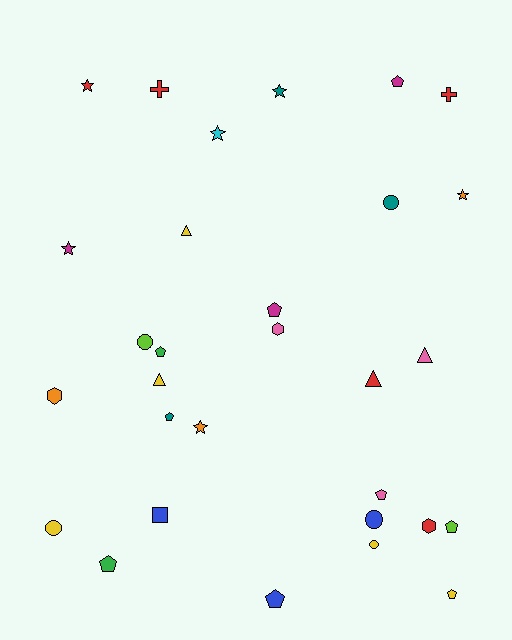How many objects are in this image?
There are 30 objects.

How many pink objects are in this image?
There are 3 pink objects.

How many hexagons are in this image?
There are 3 hexagons.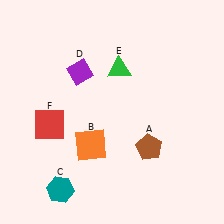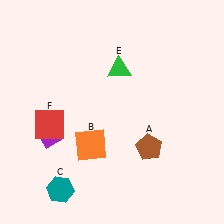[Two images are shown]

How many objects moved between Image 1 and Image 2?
1 object moved between the two images.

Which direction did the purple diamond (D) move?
The purple diamond (D) moved down.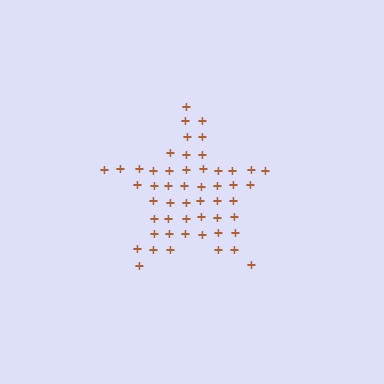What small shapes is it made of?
It is made of small plus signs.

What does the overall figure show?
The overall figure shows a star.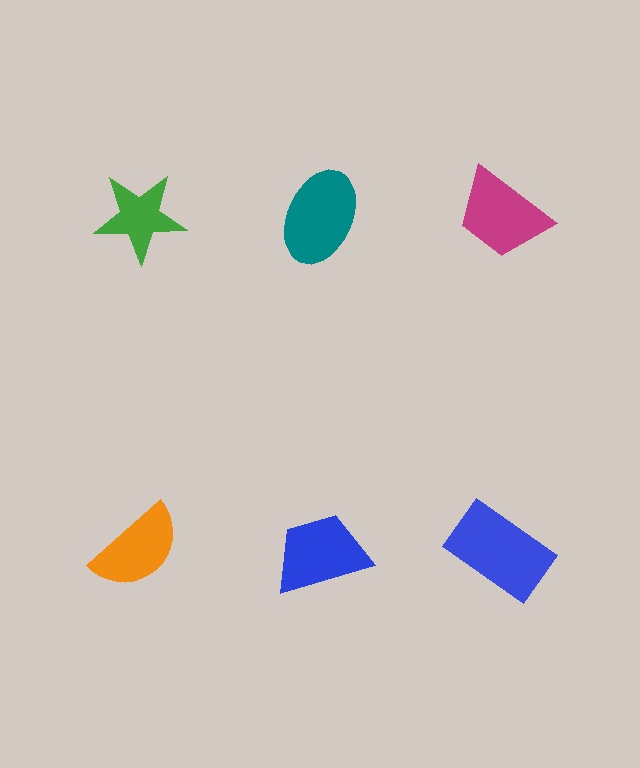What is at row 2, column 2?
A blue trapezoid.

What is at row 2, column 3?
A blue rectangle.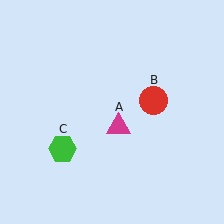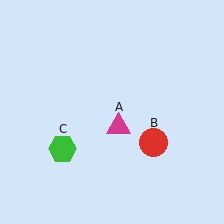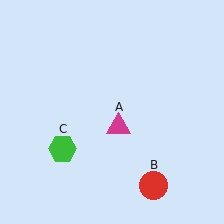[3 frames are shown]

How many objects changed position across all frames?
1 object changed position: red circle (object B).